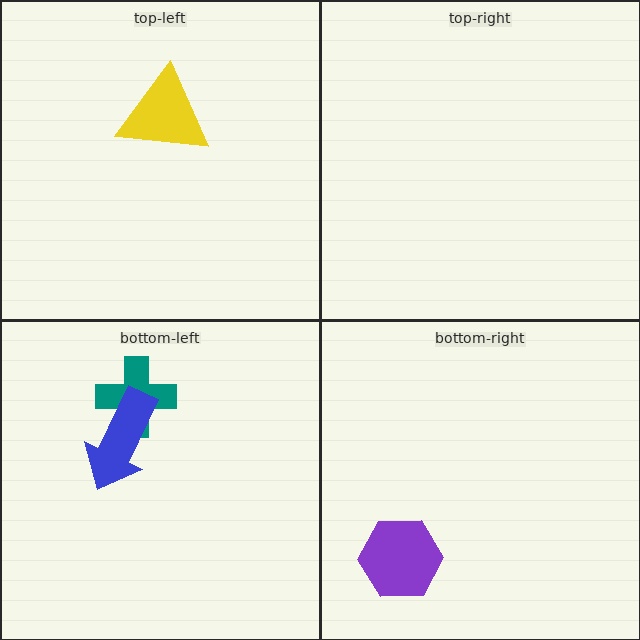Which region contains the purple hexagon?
The bottom-right region.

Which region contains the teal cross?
The bottom-left region.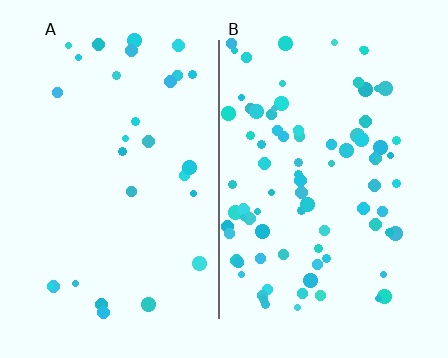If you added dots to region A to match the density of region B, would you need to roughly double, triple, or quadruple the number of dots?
Approximately triple.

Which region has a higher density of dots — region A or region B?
B (the right).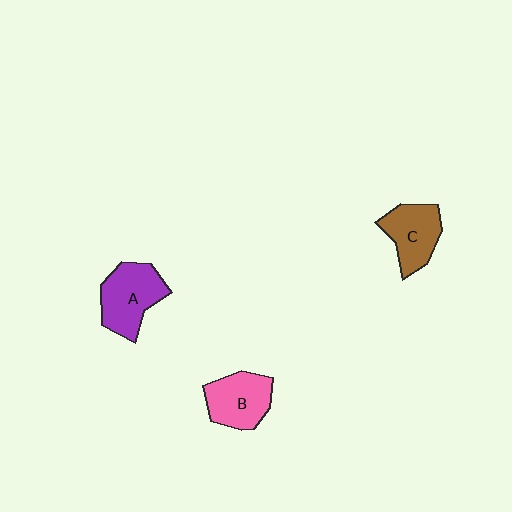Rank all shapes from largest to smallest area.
From largest to smallest: A (purple), B (pink), C (brown).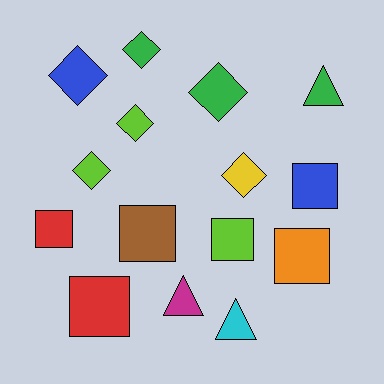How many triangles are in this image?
There are 3 triangles.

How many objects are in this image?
There are 15 objects.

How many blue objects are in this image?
There are 2 blue objects.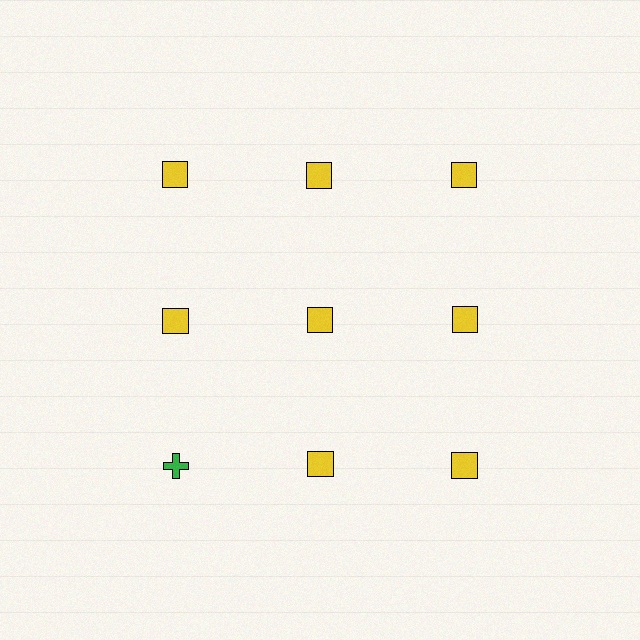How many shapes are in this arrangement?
There are 9 shapes arranged in a grid pattern.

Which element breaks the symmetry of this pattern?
The green cross in the third row, leftmost column breaks the symmetry. All other shapes are yellow squares.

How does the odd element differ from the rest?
It differs in both color (green instead of yellow) and shape (cross instead of square).